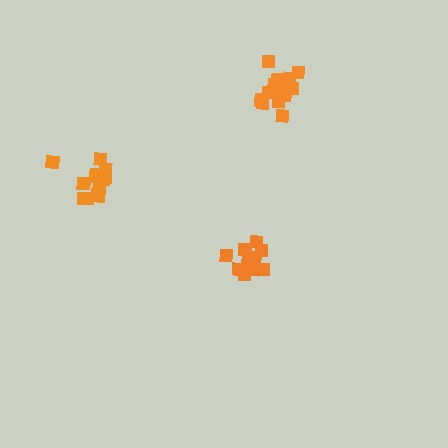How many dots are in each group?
Group 1: 11 dots, Group 2: 15 dots, Group 3: 13 dots (39 total).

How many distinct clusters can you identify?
There are 3 distinct clusters.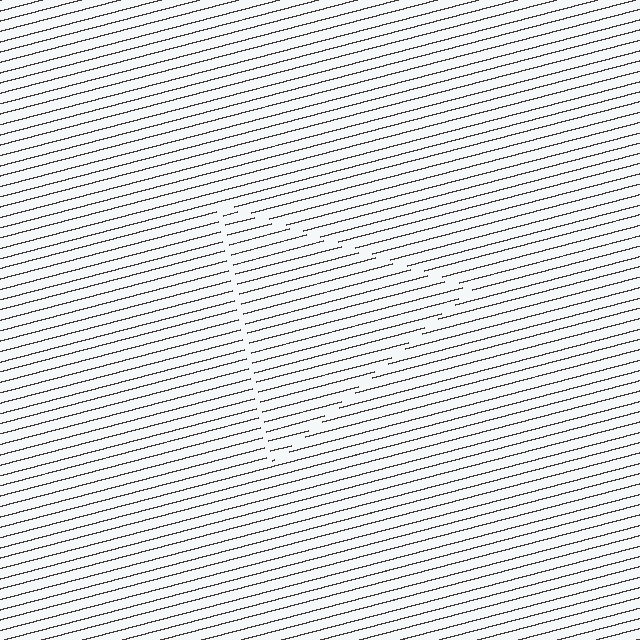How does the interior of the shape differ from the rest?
The interior of the shape contains the same grating, shifted by half a period — the contour is defined by the phase discontinuity where line-ends from the inner and outer gratings abut.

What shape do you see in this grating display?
An illusory triangle. The interior of the shape contains the same grating, shifted by half a period — the contour is defined by the phase discontinuity where line-ends from the inner and outer gratings abut.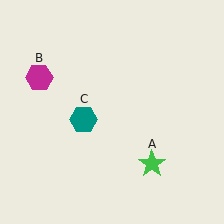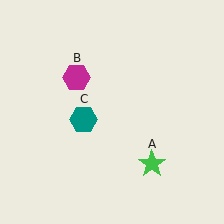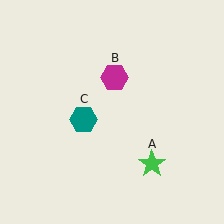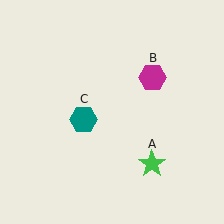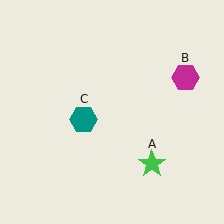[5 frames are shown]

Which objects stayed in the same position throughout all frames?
Green star (object A) and teal hexagon (object C) remained stationary.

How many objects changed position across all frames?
1 object changed position: magenta hexagon (object B).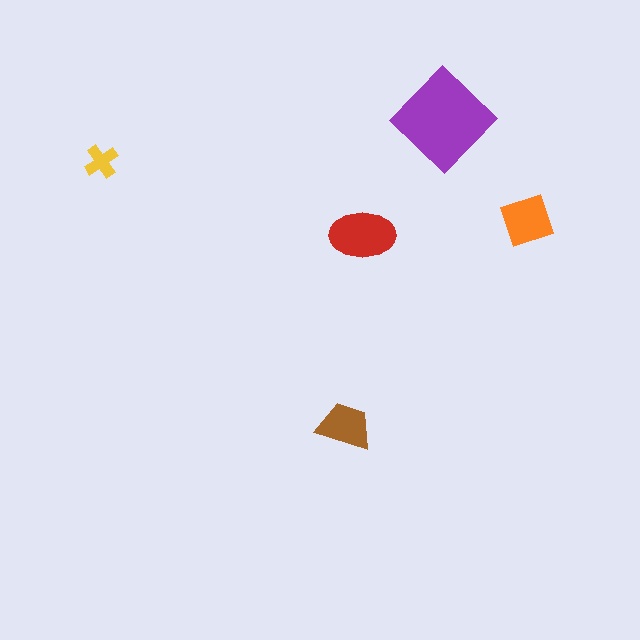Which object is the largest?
The purple diamond.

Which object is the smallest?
The yellow cross.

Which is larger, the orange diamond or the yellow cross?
The orange diamond.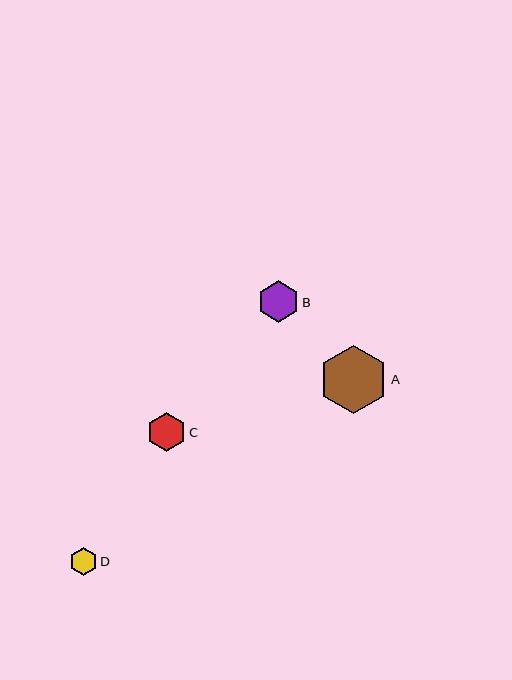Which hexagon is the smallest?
Hexagon D is the smallest with a size of approximately 28 pixels.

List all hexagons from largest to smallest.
From largest to smallest: A, B, C, D.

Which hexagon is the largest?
Hexagon A is the largest with a size of approximately 69 pixels.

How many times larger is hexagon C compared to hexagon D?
Hexagon C is approximately 1.4 times the size of hexagon D.